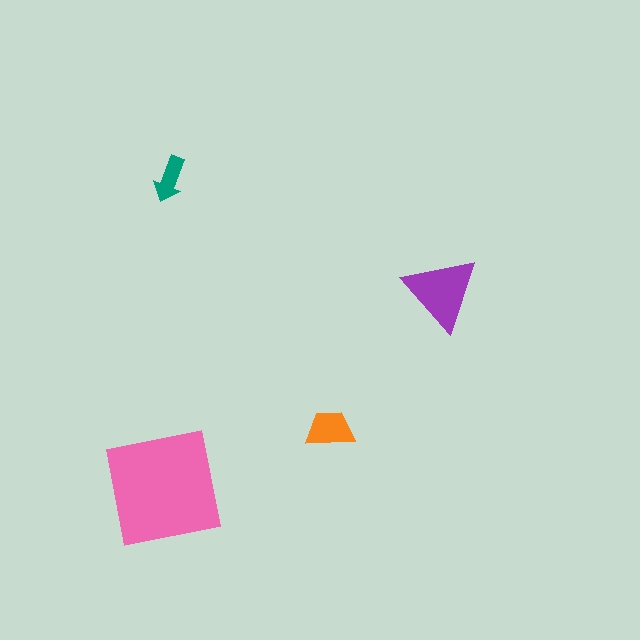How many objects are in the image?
There are 4 objects in the image.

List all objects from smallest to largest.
The teal arrow, the orange trapezoid, the purple triangle, the pink square.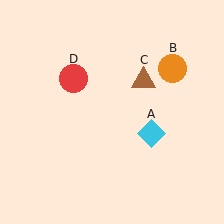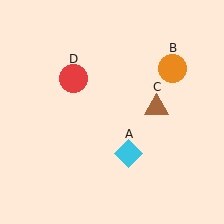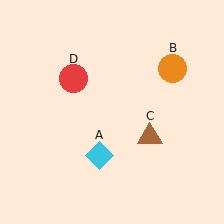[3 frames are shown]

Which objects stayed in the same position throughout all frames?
Orange circle (object B) and red circle (object D) remained stationary.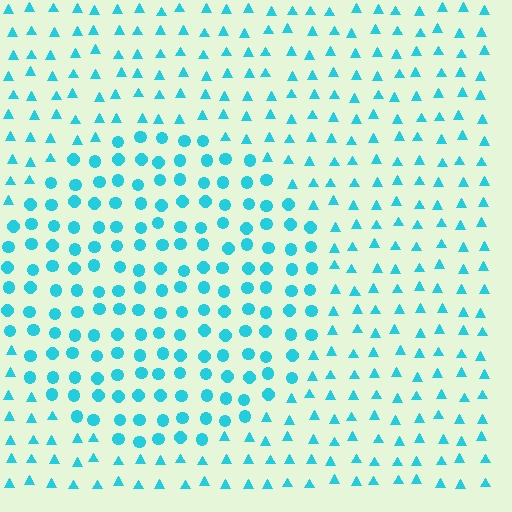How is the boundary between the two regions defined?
The boundary is defined by a change in element shape: circles inside vs. triangles outside. All elements share the same color and spacing.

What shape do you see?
I see a circle.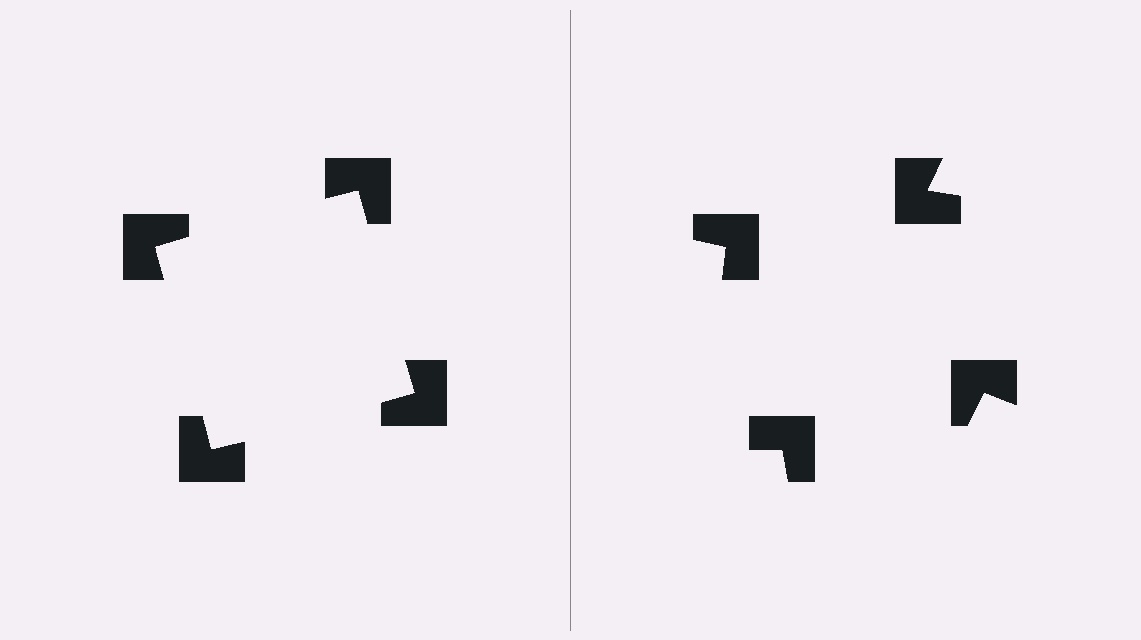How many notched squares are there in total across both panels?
8 — 4 on each side.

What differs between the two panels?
The notched squares are positioned identically on both sides; only the wedge orientations differ. On the left they align to a square; on the right they are misaligned.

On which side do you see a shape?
An illusory square appears on the left side. On the right side the wedge cuts are rotated, so no coherent shape forms.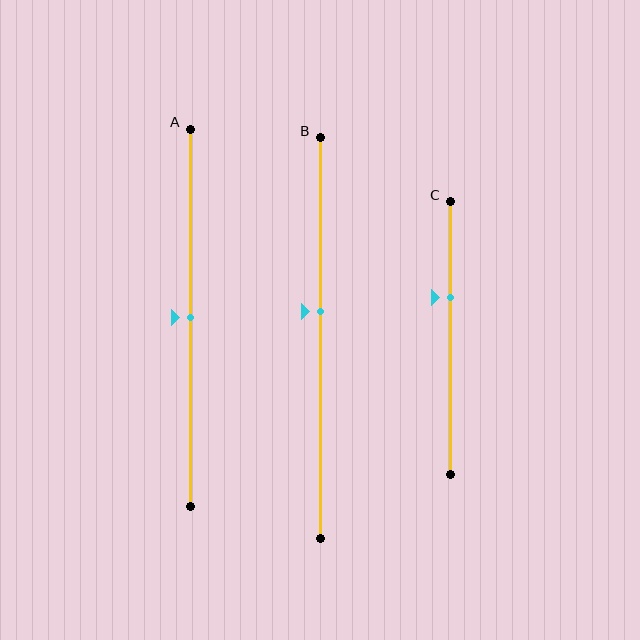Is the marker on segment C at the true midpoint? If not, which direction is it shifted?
No, the marker on segment C is shifted upward by about 15% of the segment length.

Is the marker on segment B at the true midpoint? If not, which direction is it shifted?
No, the marker on segment B is shifted upward by about 7% of the segment length.